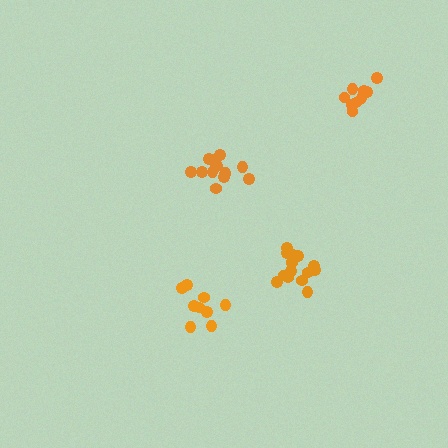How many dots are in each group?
Group 1: 15 dots, Group 2: 14 dots, Group 3: 9 dots, Group 4: 9 dots (47 total).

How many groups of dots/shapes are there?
There are 4 groups.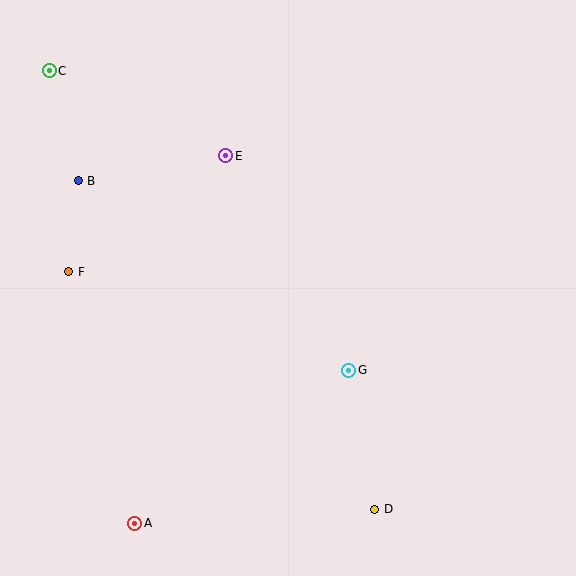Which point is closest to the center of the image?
Point G at (349, 370) is closest to the center.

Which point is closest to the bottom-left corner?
Point A is closest to the bottom-left corner.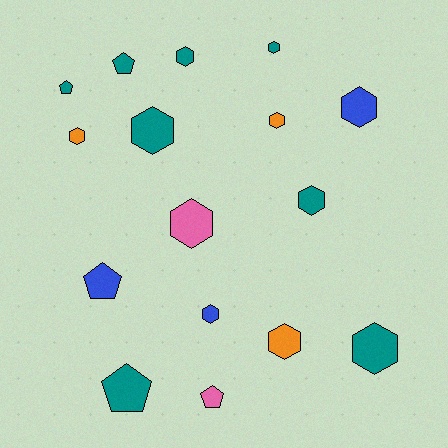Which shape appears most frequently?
Hexagon, with 11 objects.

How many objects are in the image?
There are 16 objects.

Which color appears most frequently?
Teal, with 8 objects.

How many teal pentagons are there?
There are 3 teal pentagons.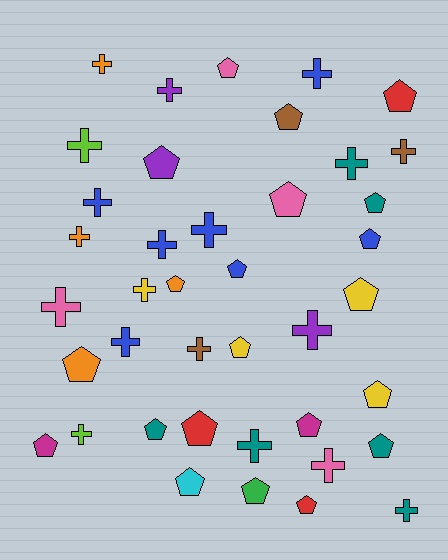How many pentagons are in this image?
There are 21 pentagons.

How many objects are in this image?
There are 40 objects.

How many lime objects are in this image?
There are 2 lime objects.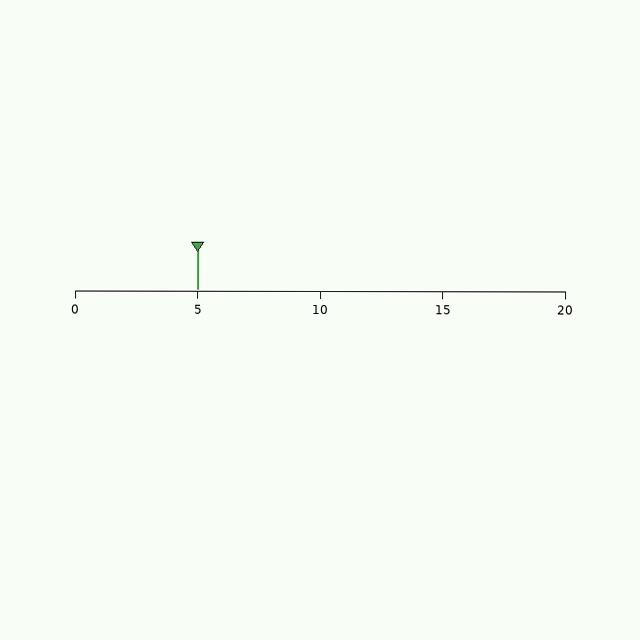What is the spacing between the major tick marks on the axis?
The major ticks are spaced 5 apart.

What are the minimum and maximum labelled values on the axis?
The axis runs from 0 to 20.